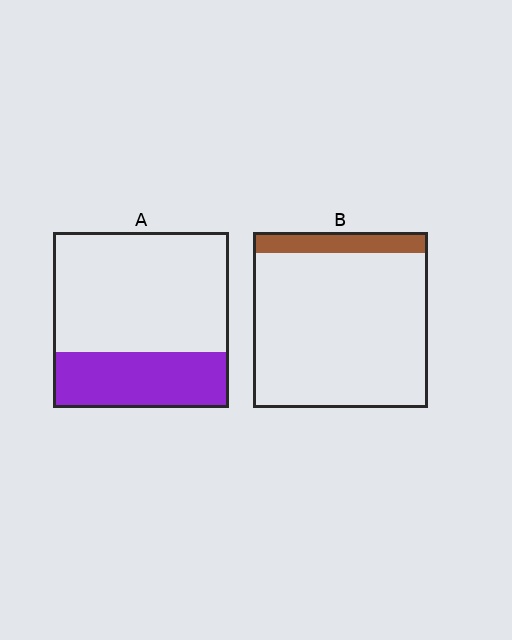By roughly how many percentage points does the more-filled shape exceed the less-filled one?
By roughly 20 percentage points (A over B).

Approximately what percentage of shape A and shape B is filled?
A is approximately 30% and B is approximately 10%.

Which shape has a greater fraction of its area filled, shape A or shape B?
Shape A.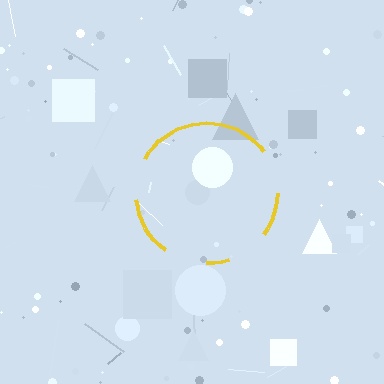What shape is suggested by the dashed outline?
The dashed outline suggests a circle.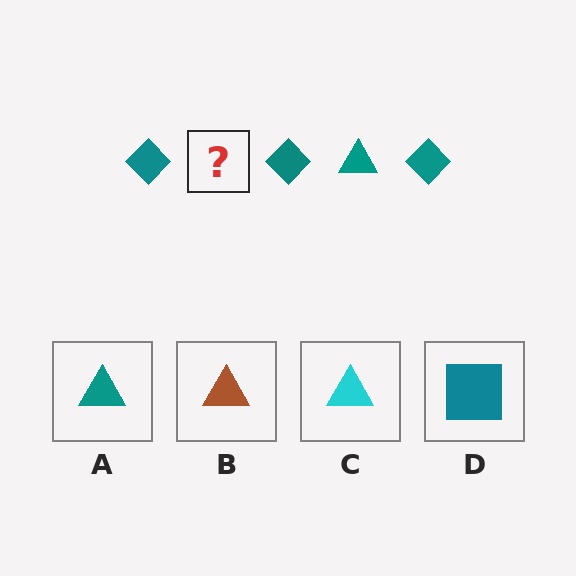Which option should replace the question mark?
Option A.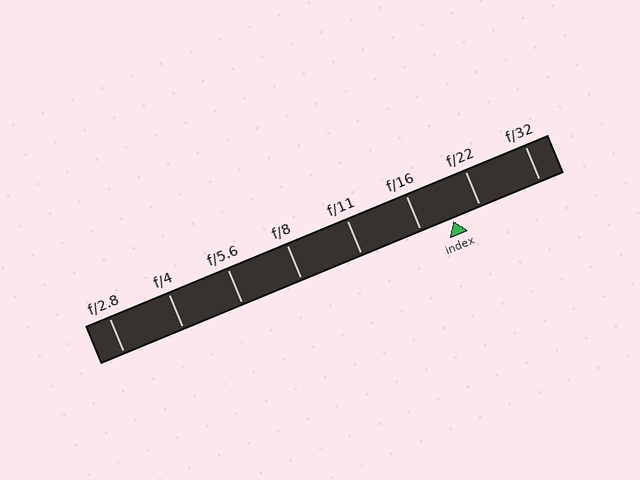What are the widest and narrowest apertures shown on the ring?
The widest aperture shown is f/2.8 and the narrowest is f/32.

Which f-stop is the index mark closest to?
The index mark is closest to f/22.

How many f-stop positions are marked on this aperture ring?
There are 8 f-stop positions marked.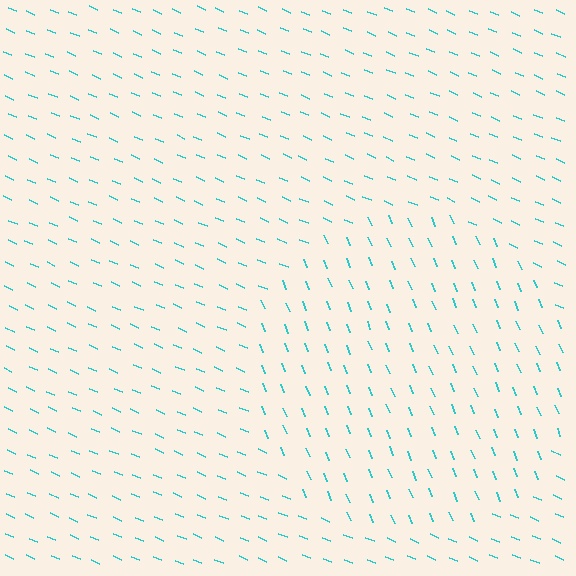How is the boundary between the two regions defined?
The boundary is defined purely by a change in line orientation (approximately 45 degrees difference). All lines are the same color and thickness.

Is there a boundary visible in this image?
Yes, there is a texture boundary formed by a change in line orientation.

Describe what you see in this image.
The image is filled with small cyan line segments. A circle region in the image has lines oriented differently from the surrounding lines, creating a visible texture boundary.